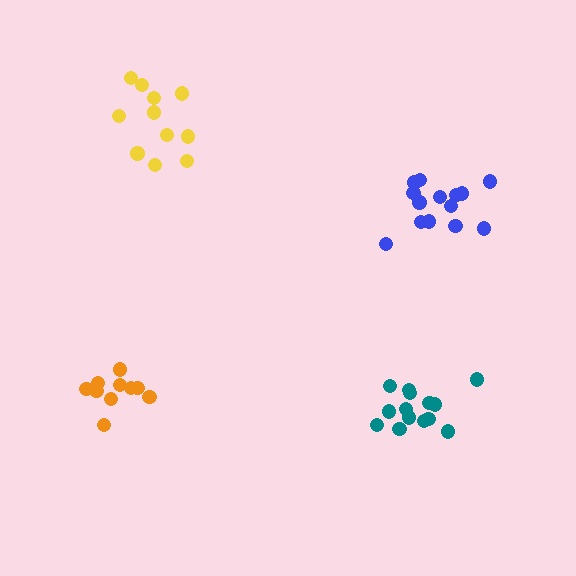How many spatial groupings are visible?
There are 4 spatial groupings.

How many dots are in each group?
Group 1: 11 dots, Group 2: 14 dots, Group 3: 10 dots, Group 4: 14 dots (49 total).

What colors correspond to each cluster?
The clusters are colored: yellow, blue, orange, teal.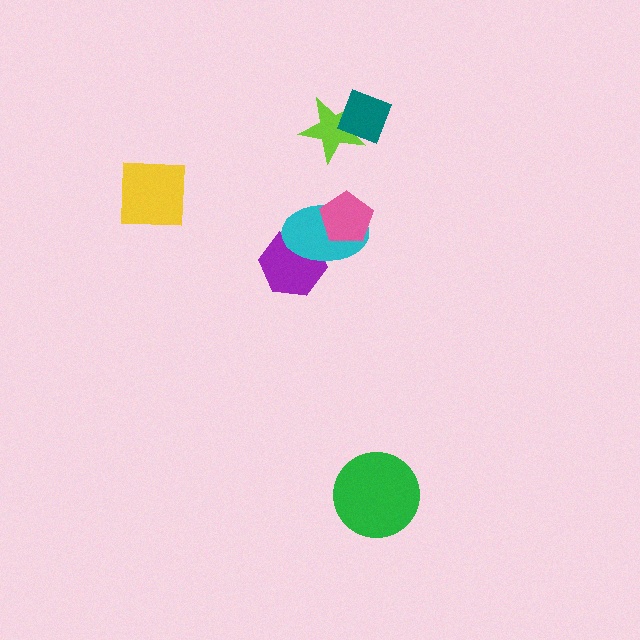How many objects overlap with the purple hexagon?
1 object overlaps with the purple hexagon.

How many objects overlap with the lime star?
1 object overlaps with the lime star.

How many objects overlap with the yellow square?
0 objects overlap with the yellow square.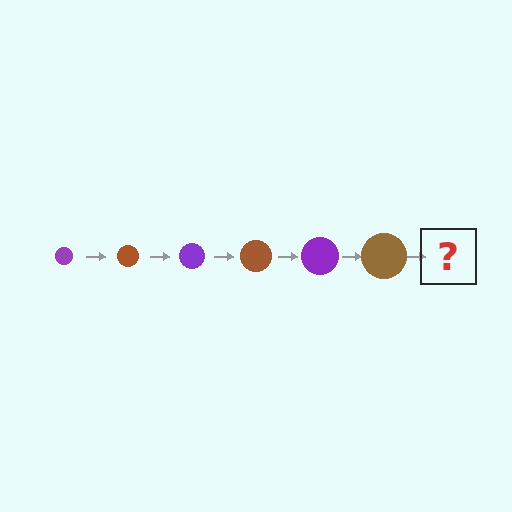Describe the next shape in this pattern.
It should be a purple circle, larger than the previous one.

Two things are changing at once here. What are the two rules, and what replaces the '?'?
The two rules are that the circle grows larger each step and the color cycles through purple and brown. The '?' should be a purple circle, larger than the previous one.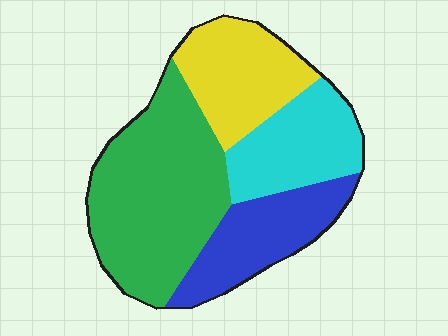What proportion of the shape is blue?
Blue covers roughly 20% of the shape.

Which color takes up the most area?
Green, at roughly 40%.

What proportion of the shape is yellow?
Yellow takes up about one fifth (1/5) of the shape.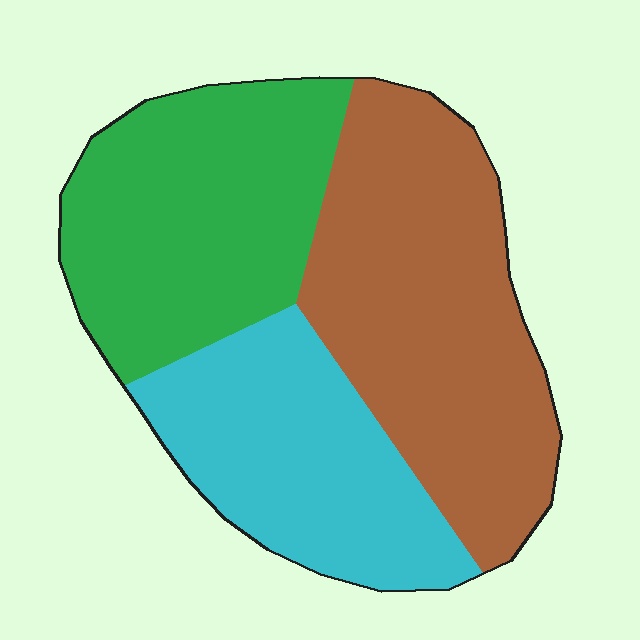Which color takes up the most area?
Brown, at roughly 40%.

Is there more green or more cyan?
Green.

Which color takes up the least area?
Cyan, at roughly 25%.